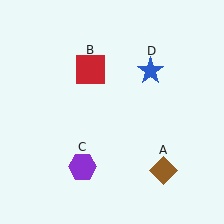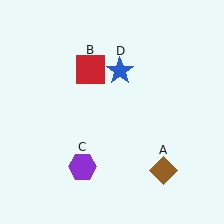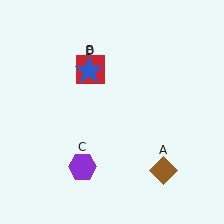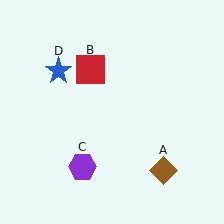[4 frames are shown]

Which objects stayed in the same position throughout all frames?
Brown diamond (object A) and red square (object B) and purple hexagon (object C) remained stationary.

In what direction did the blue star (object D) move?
The blue star (object D) moved left.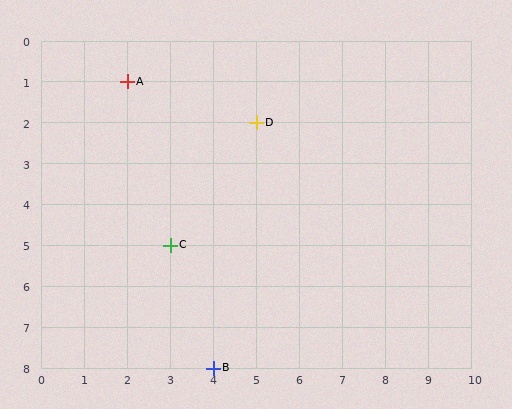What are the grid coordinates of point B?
Point B is at grid coordinates (4, 8).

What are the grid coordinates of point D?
Point D is at grid coordinates (5, 2).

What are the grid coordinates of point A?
Point A is at grid coordinates (2, 1).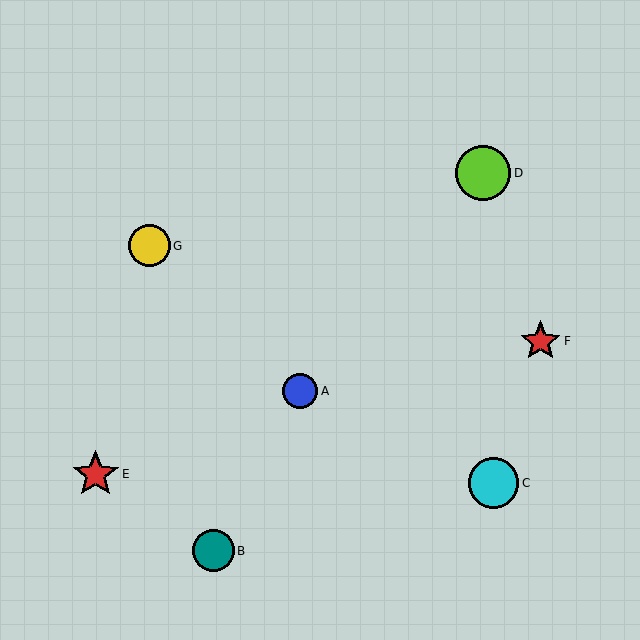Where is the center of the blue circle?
The center of the blue circle is at (300, 391).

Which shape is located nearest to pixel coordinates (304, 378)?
The blue circle (labeled A) at (300, 391) is nearest to that location.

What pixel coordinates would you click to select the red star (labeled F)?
Click at (540, 341) to select the red star F.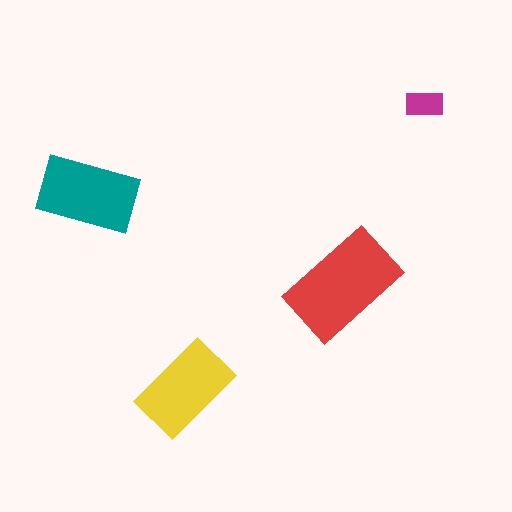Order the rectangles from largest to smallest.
the red one, the teal one, the yellow one, the magenta one.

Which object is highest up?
The magenta rectangle is topmost.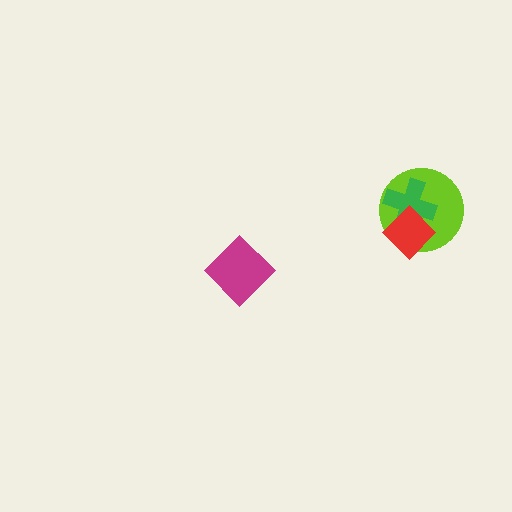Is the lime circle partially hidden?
Yes, it is partially covered by another shape.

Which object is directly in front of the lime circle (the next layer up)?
The green cross is directly in front of the lime circle.